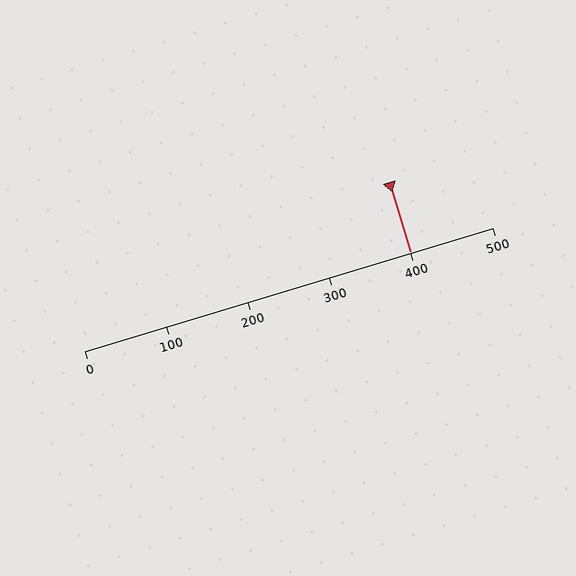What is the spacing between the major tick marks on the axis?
The major ticks are spaced 100 apart.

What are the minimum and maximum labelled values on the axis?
The axis runs from 0 to 500.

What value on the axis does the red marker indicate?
The marker indicates approximately 400.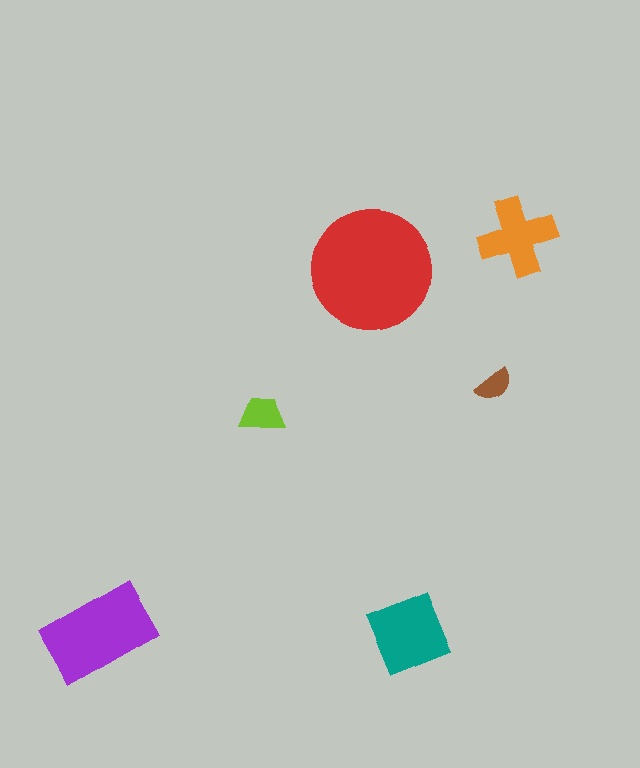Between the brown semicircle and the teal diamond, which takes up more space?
The teal diamond.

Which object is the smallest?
The brown semicircle.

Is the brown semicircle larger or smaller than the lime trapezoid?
Smaller.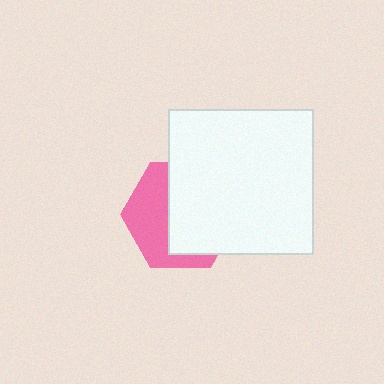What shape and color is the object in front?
The object in front is a white square.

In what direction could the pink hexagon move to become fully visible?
The pink hexagon could move left. That would shift it out from behind the white square entirely.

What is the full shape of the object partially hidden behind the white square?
The partially hidden object is a pink hexagon.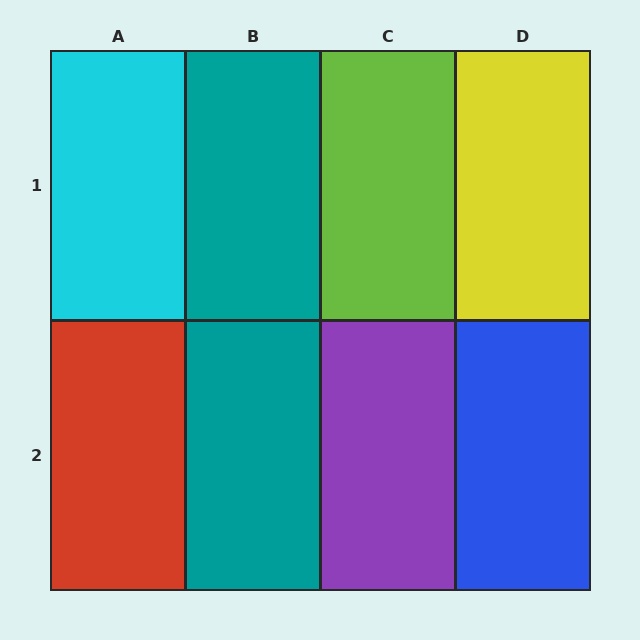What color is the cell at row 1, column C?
Lime.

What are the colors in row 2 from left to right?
Red, teal, purple, blue.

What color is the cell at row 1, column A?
Cyan.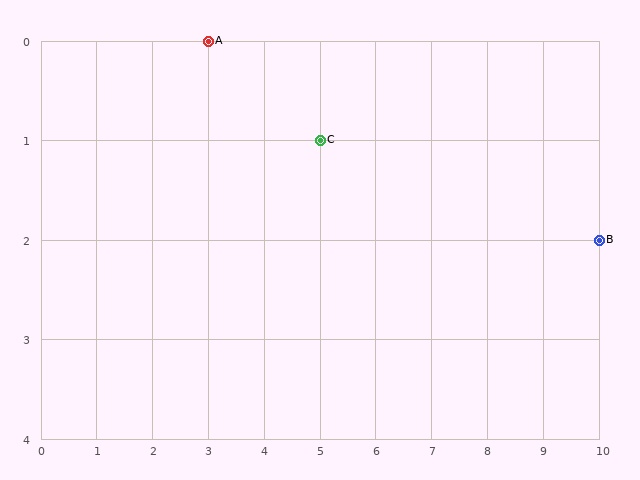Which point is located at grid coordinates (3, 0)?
Point A is at (3, 0).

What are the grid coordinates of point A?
Point A is at grid coordinates (3, 0).